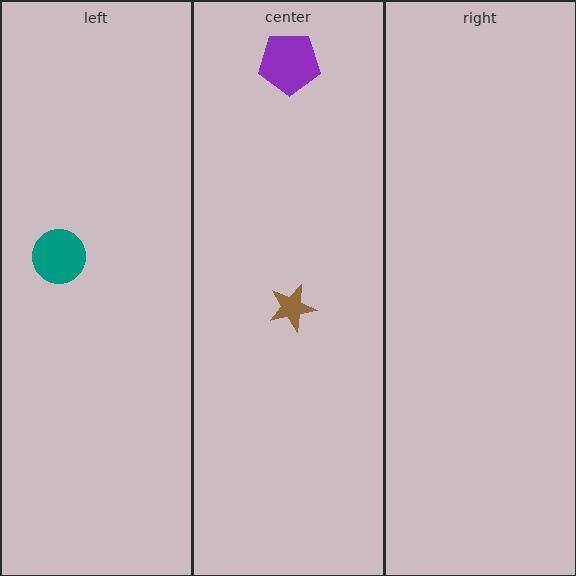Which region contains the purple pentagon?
The center region.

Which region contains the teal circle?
The left region.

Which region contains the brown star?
The center region.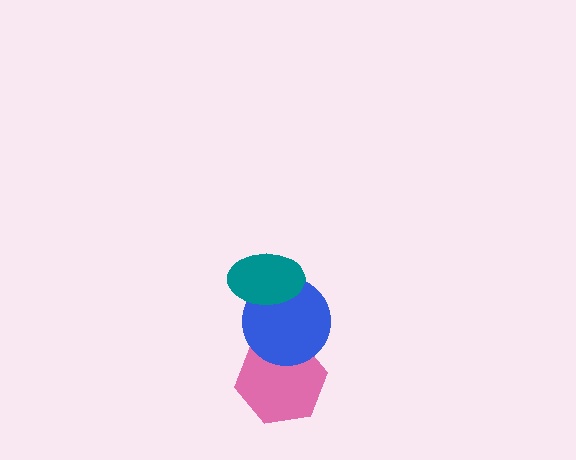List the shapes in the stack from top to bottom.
From top to bottom: the teal ellipse, the blue circle, the pink hexagon.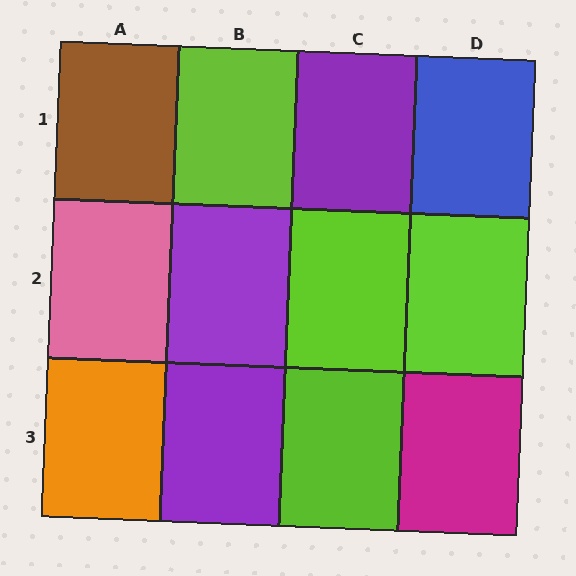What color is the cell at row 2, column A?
Pink.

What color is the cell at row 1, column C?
Purple.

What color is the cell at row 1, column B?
Lime.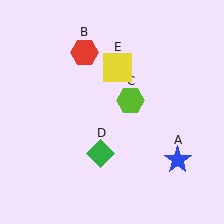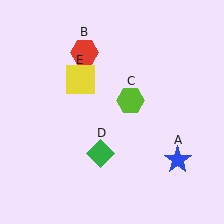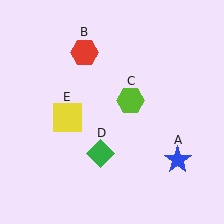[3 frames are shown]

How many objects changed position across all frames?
1 object changed position: yellow square (object E).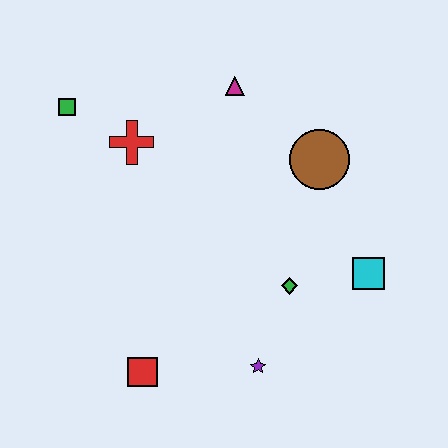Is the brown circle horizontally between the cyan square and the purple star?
Yes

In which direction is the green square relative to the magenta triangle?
The green square is to the left of the magenta triangle.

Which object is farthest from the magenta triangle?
The red square is farthest from the magenta triangle.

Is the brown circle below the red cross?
Yes